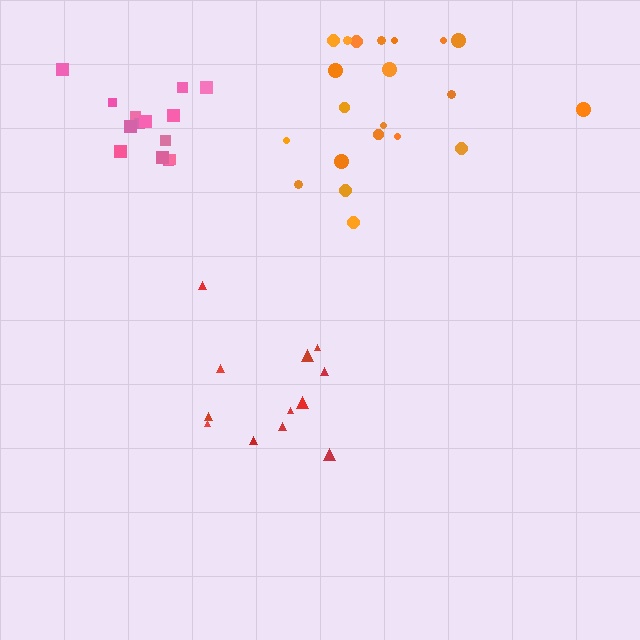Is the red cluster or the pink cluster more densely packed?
Pink.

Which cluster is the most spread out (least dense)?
Orange.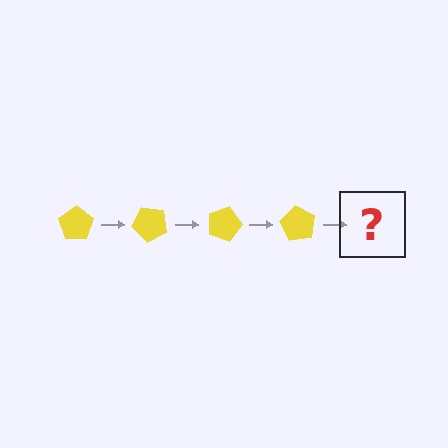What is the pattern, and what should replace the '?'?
The pattern is that the pentagon rotates 45 degrees each step. The '?' should be a yellow pentagon rotated 180 degrees.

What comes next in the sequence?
The next element should be a yellow pentagon rotated 180 degrees.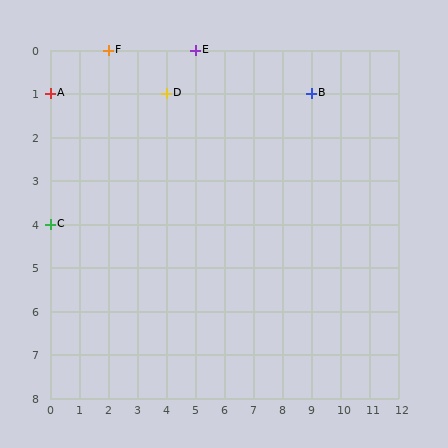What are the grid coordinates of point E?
Point E is at grid coordinates (5, 0).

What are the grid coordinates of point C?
Point C is at grid coordinates (0, 4).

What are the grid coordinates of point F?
Point F is at grid coordinates (2, 0).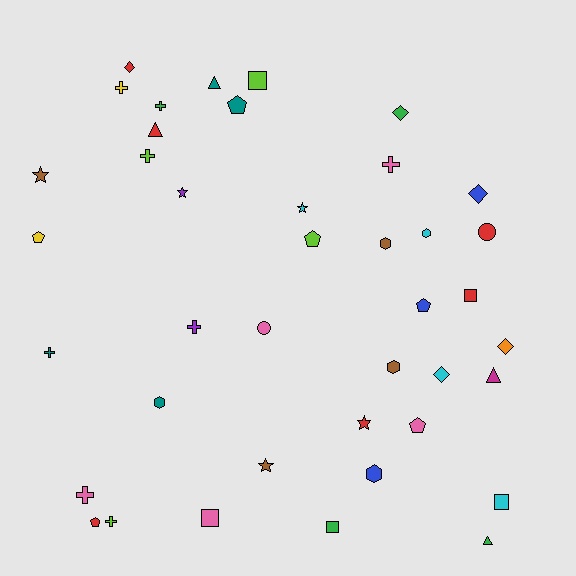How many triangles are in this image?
There are 4 triangles.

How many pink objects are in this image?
There are 5 pink objects.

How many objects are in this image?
There are 40 objects.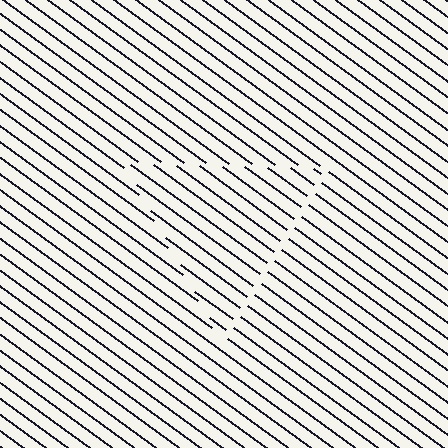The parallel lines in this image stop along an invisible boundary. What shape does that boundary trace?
An illusory triangle. The interior of the shape contains the same grating, shifted by half a period — the contour is defined by the phase discontinuity where line-ends from the inner and outer gratings abut.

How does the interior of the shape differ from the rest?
The interior of the shape contains the same grating, shifted by half a period — the contour is defined by the phase discontinuity where line-ends from the inner and outer gratings abut.